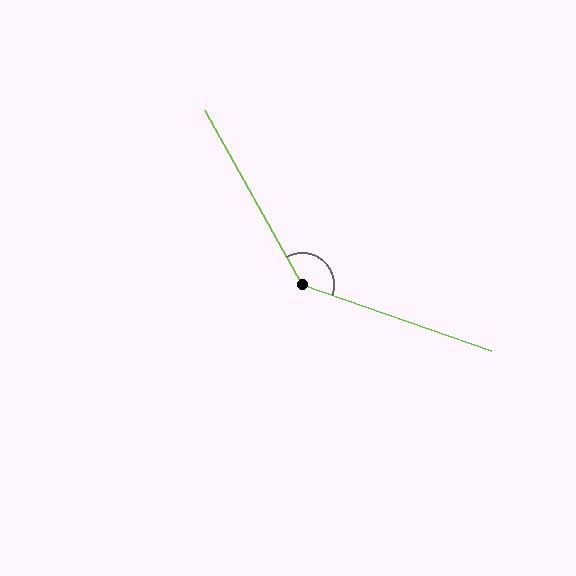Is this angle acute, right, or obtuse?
It is obtuse.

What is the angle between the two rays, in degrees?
Approximately 138 degrees.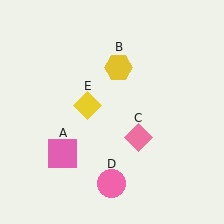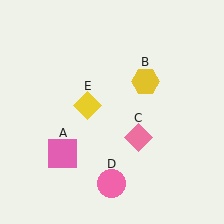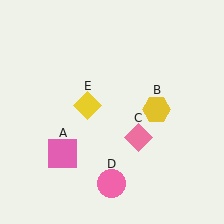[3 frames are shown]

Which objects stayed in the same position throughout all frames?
Pink square (object A) and pink diamond (object C) and pink circle (object D) and yellow diamond (object E) remained stationary.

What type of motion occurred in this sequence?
The yellow hexagon (object B) rotated clockwise around the center of the scene.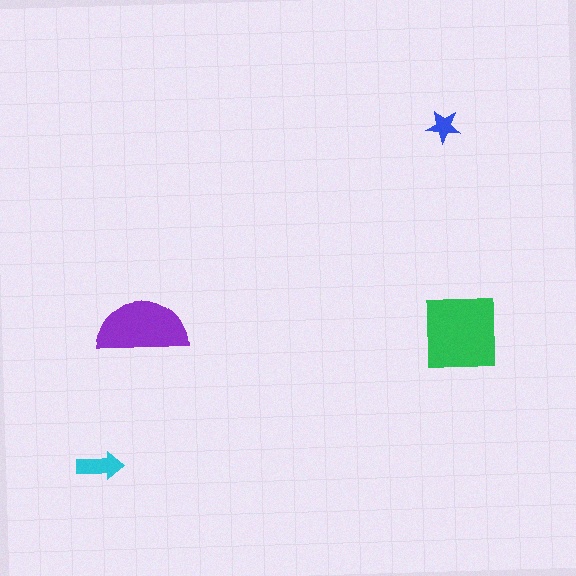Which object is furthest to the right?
The green square is rightmost.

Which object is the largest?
The green square.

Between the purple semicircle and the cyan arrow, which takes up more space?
The purple semicircle.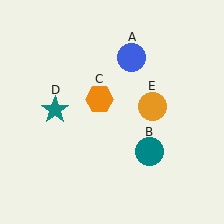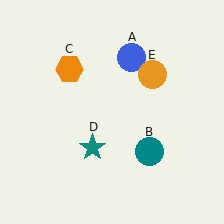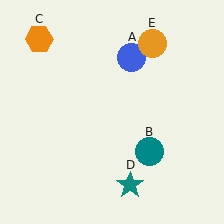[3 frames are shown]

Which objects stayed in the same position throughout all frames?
Blue circle (object A) and teal circle (object B) remained stationary.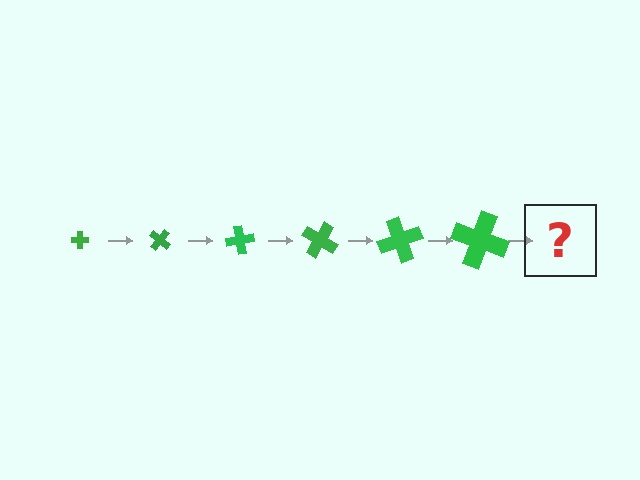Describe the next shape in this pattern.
It should be a cross, larger than the previous one and rotated 240 degrees from the start.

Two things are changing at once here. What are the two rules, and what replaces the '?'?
The two rules are that the cross grows larger each step and it rotates 40 degrees each step. The '?' should be a cross, larger than the previous one and rotated 240 degrees from the start.